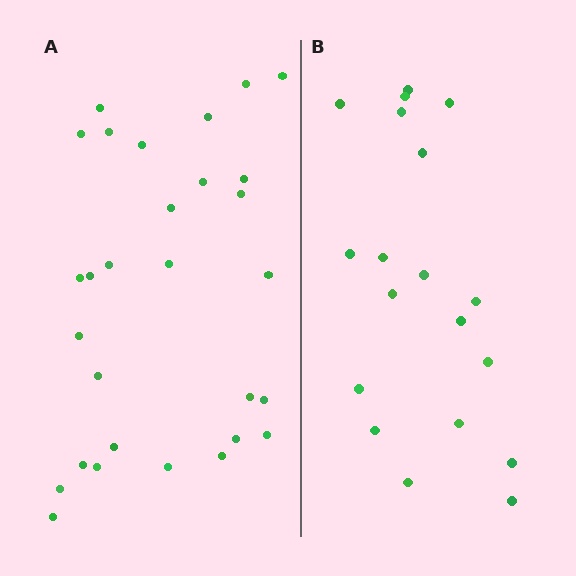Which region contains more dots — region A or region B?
Region A (the left region) has more dots.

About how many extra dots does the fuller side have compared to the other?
Region A has roughly 10 or so more dots than region B.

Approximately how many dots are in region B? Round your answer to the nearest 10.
About 20 dots. (The exact count is 19, which rounds to 20.)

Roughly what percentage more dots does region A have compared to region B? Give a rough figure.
About 55% more.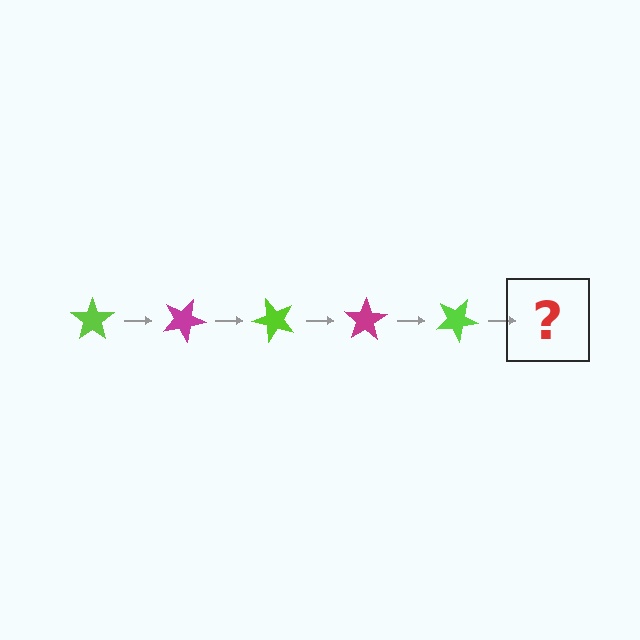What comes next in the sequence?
The next element should be a magenta star, rotated 125 degrees from the start.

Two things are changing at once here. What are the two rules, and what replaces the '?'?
The two rules are that it rotates 25 degrees each step and the color cycles through lime and magenta. The '?' should be a magenta star, rotated 125 degrees from the start.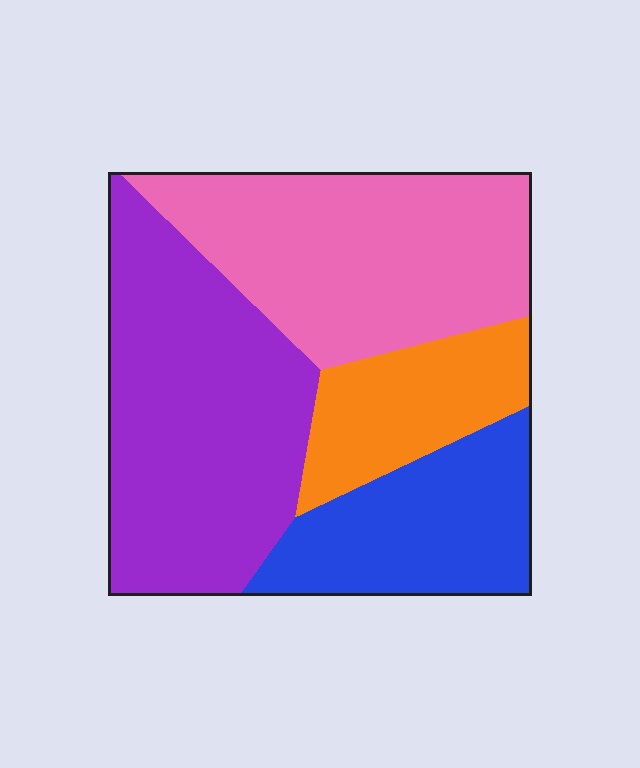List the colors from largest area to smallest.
From largest to smallest: purple, pink, blue, orange.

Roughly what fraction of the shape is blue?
Blue takes up less than a quarter of the shape.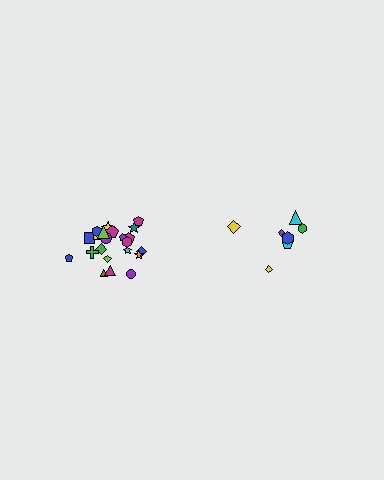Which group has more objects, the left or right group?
The left group.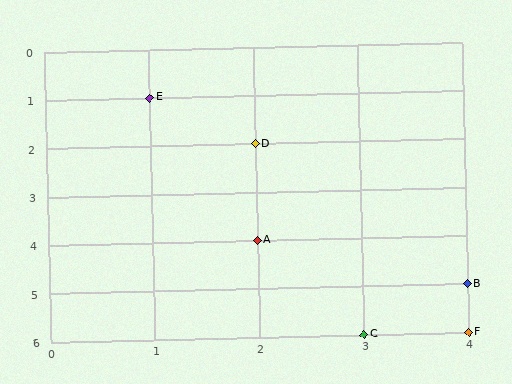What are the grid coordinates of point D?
Point D is at grid coordinates (2, 2).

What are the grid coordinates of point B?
Point B is at grid coordinates (4, 5).